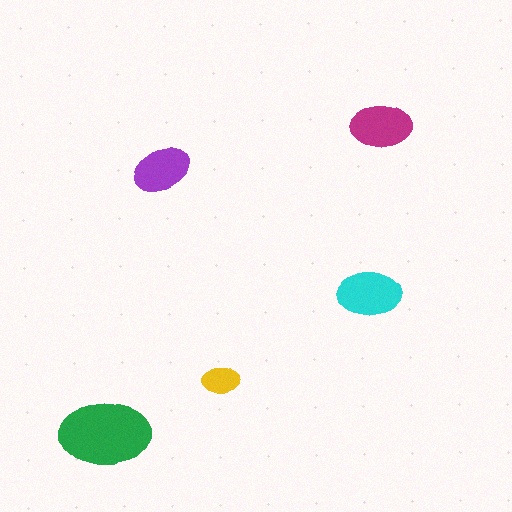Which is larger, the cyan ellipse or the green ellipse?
The green one.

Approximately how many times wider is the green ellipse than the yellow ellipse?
About 2.5 times wider.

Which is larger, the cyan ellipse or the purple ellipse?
The cyan one.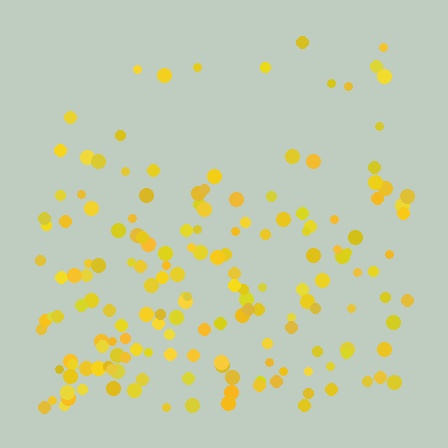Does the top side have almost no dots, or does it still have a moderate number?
Still a moderate number, just noticeably fewer than the bottom.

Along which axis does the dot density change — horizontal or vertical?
Vertical.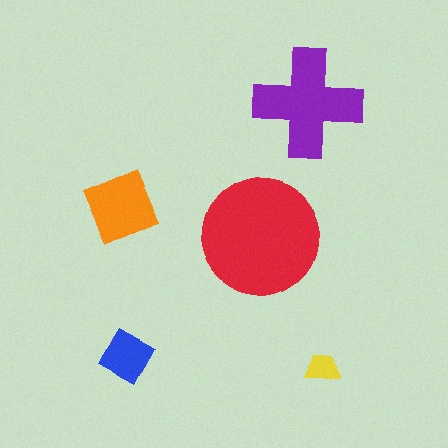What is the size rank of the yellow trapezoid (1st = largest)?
5th.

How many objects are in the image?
There are 5 objects in the image.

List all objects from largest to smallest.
The red circle, the purple cross, the orange square, the blue diamond, the yellow trapezoid.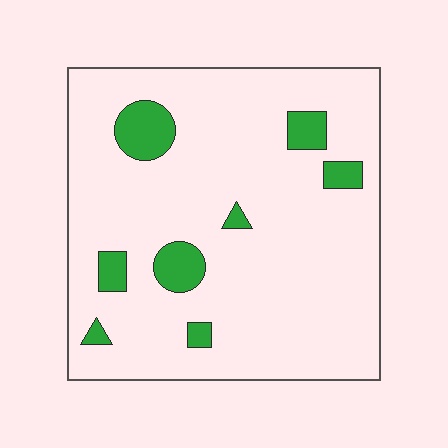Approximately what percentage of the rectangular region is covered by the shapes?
Approximately 10%.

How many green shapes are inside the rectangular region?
8.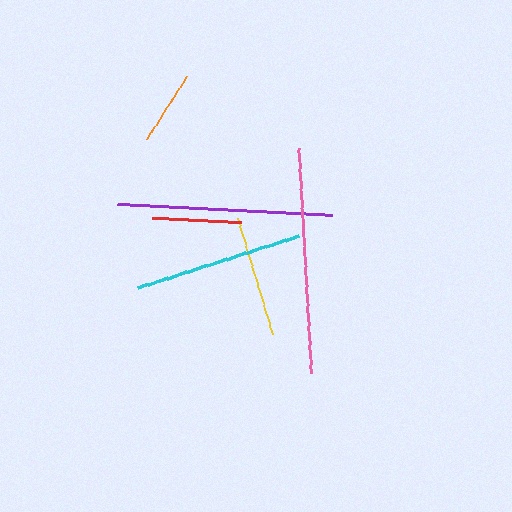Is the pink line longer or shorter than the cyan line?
The pink line is longer than the cyan line.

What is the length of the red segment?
The red segment is approximately 89 pixels long.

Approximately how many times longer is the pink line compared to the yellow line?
The pink line is approximately 1.9 times the length of the yellow line.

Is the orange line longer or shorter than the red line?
The red line is longer than the orange line.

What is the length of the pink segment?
The pink segment is approximately 225 pixels long.